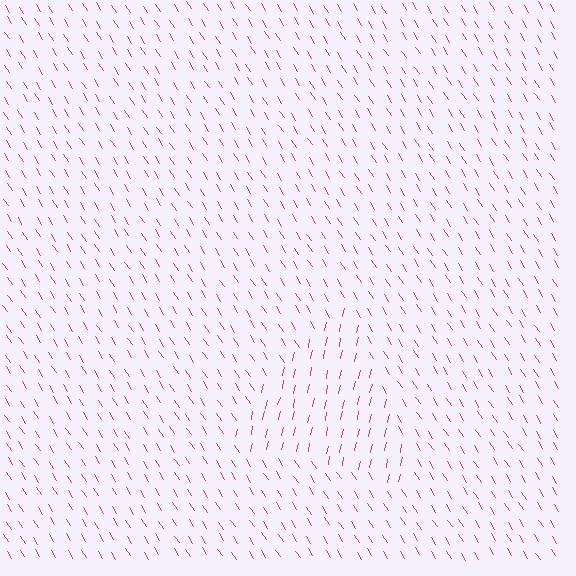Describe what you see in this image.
The image is filled with small magenta line segments. A triangle region in the image has lines oriented differently from the surrounding lines, creating a visible texture boundary.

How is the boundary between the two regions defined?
The boundary is defined purely by a change in line orientation (approximately 45 degrees difference). All lines are the same color and thickness.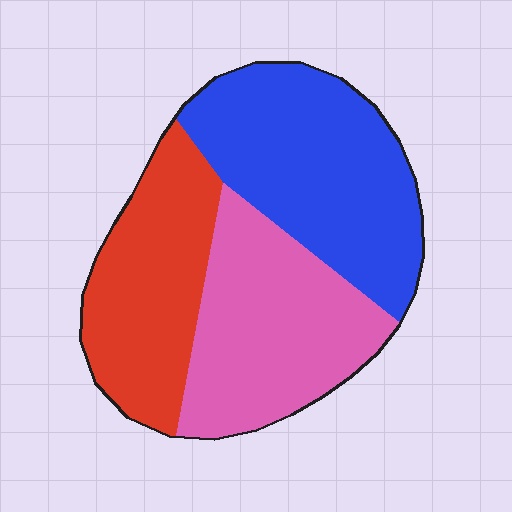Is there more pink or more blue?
Blue.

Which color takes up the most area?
Blue, at roughly 40%.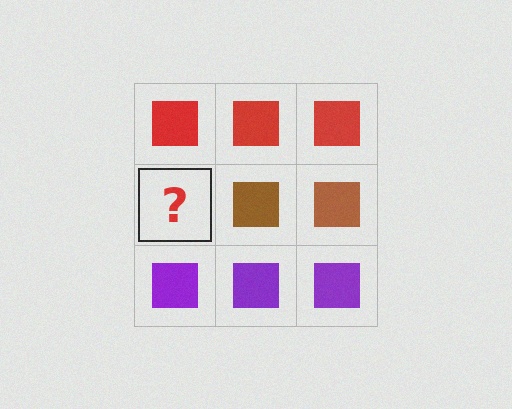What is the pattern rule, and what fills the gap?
The rule is that each row has a consistent color. The gap should be filled with a brown square.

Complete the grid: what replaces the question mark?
The question mark should be replaced with a brown square.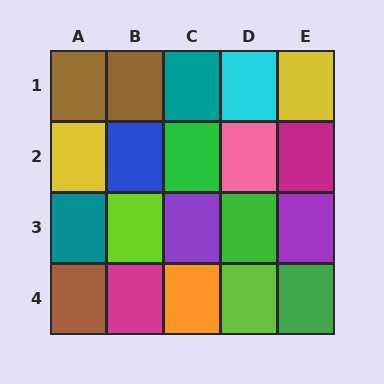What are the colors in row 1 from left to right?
Brown, brown, teal, cyan, yellow.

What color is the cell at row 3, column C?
Purple.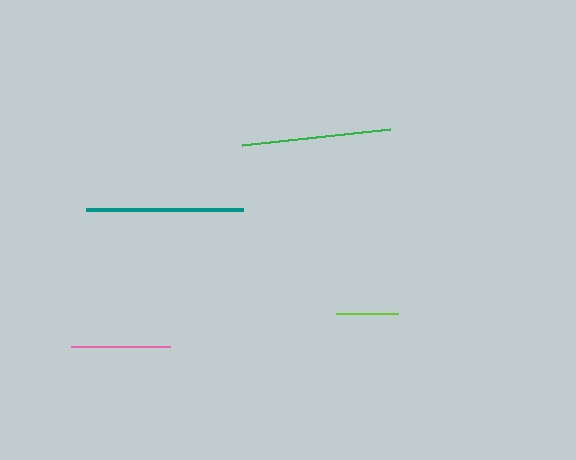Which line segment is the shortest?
The lime line is the shortest at approximately 63 pixels.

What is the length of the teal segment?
The teal segment is approximately 158 pixels long.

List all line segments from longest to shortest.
From longest to shortest: teal, green, pink, lime.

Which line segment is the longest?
The teal line is the longest at approximately 158 pixels.